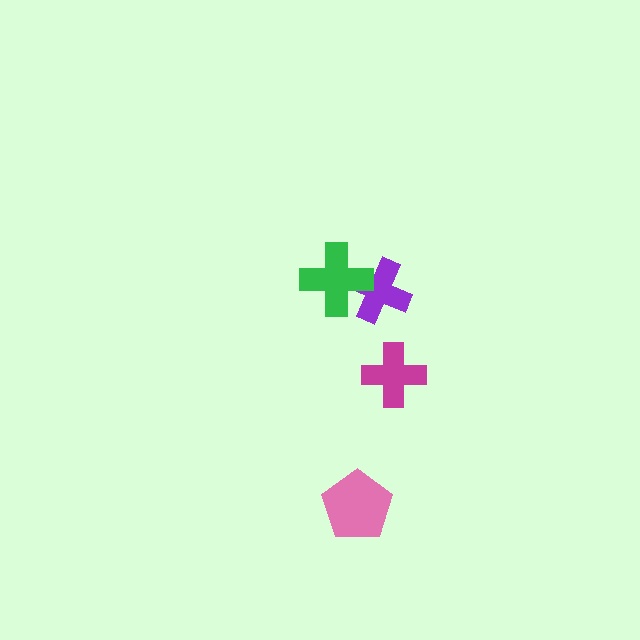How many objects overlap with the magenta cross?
0 objects overlap with the magenta cross.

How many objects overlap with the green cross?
1 object overlaps with the green cross.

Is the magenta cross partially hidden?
No, no other shape covers it.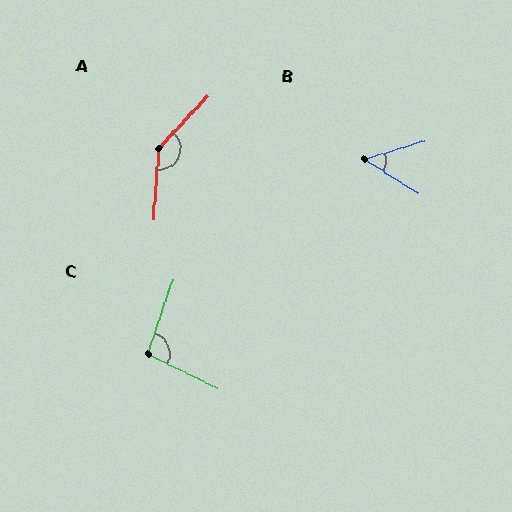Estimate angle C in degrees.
Approximately 97 degrees.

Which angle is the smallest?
B, at approximately 49 degrees.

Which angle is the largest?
A, at approximately 141 degrees.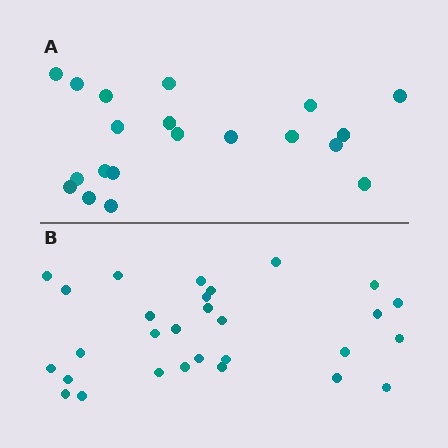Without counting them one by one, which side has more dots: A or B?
Region B (the bottom region) has more dots.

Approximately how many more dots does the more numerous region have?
Region B has roughly 8 or so more dots than region A.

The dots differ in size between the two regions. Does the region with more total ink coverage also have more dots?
No. Region A has more total ink coverage because its dots are larger, but region B actually contains more individual dots. Total area can be misleading — the number of items is what matters here.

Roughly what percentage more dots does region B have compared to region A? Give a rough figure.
About 45% more.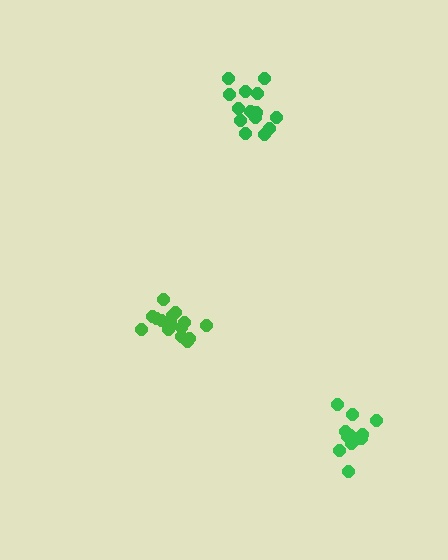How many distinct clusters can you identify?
There are 3 distinct clusters.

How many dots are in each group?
Group 1: 15 dots, Group 2: 13 dots, Group 3: 14 dots (42 total).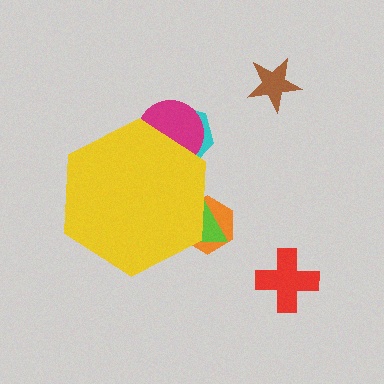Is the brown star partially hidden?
No, the brown star is fully visible.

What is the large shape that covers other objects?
A yellow hexagon.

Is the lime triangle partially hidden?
Yes, the lime triangle is partially hidden behind the yellow hexagon.